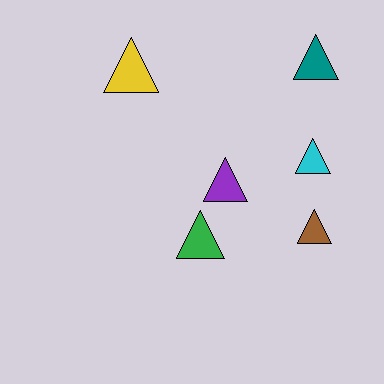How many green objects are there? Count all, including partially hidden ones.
There is 1 green object.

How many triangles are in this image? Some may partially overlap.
There are 6 triangles.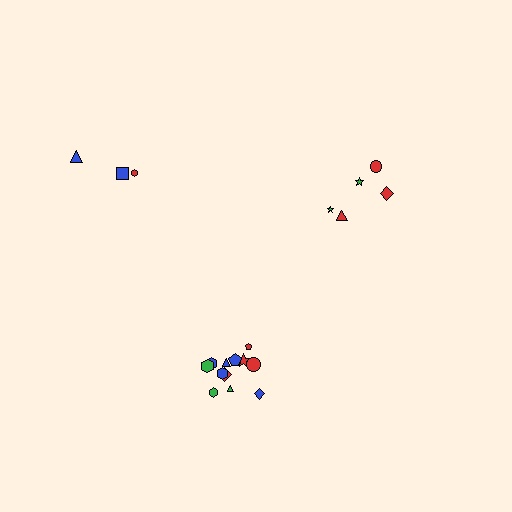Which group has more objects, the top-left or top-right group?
The top-right group.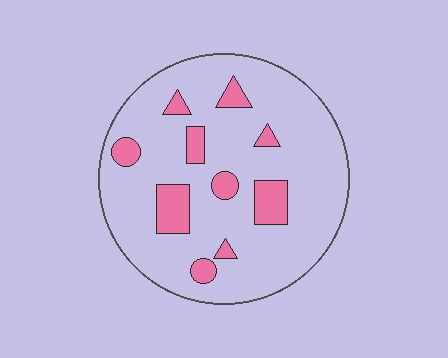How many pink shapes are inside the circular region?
10.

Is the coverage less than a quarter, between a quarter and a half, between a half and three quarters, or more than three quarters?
Less than a quarter.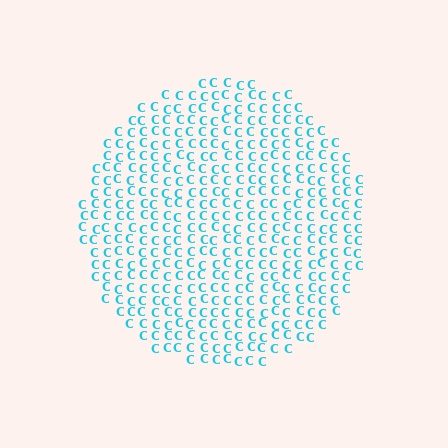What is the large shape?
The large shape is a circle.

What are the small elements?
The small elements are letter C's.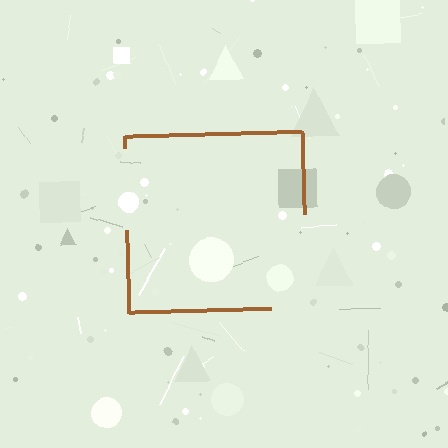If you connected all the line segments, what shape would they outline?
They would outline a square.